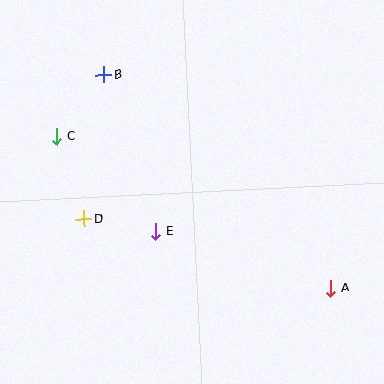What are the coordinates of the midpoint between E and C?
The midpoint between E and C is at (106, 184).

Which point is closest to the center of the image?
Point E at (156, 232) is closest to the center.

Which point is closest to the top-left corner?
Point B is closest to the top-left corner.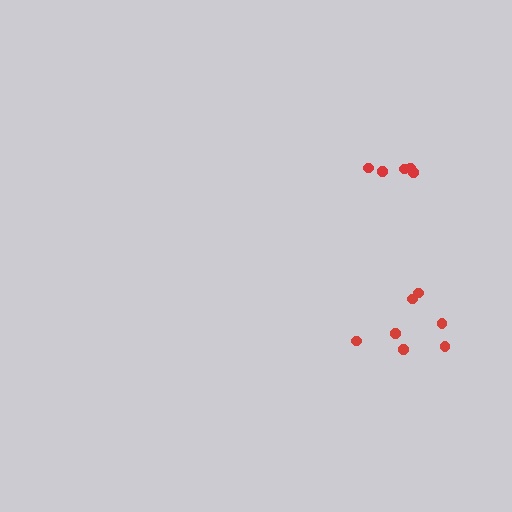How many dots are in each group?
Group 1: 7 dots, Group 2: 5 dots (12 total).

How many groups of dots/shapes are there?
There are 2 groups.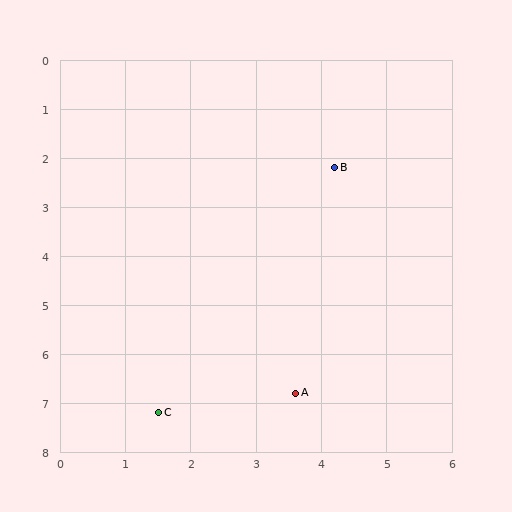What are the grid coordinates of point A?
Point A is at approximately (3.6, 6.8).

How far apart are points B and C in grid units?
Points B and C are about 5.7 grid units apart.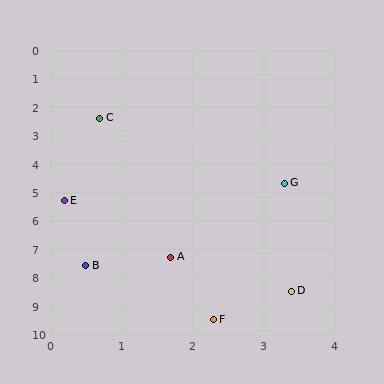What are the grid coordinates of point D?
Point D is at approximately (3.4, 8.5).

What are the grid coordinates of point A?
Point A is at approximately (1.7, 7.3).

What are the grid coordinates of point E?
Point E is at approximately (0.2, 5.3).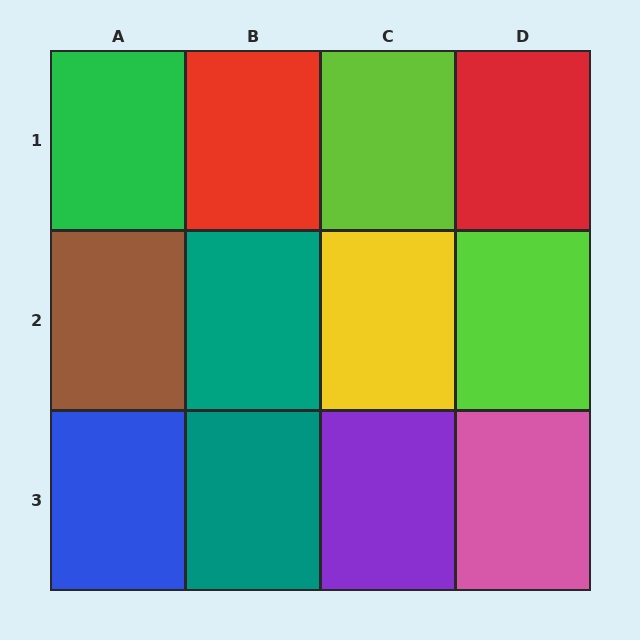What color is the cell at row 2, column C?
Yellow.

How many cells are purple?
1 cell is purple.